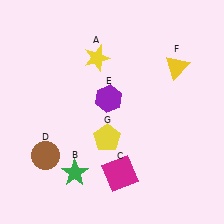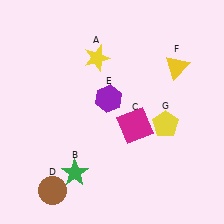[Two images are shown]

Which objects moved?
The objects that moved are: the magenta square (C), the brown circle (D), the yellow pentagon (G).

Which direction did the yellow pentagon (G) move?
The yellow pentagon (G) moved right.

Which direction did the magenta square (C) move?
The magenta square (C) moved up.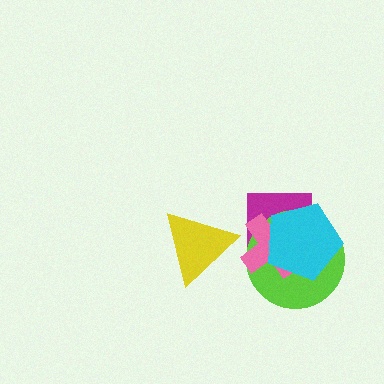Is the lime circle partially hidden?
Yes, it is partially covered by another shape.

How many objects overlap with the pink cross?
3 objects overlap with the pink cross.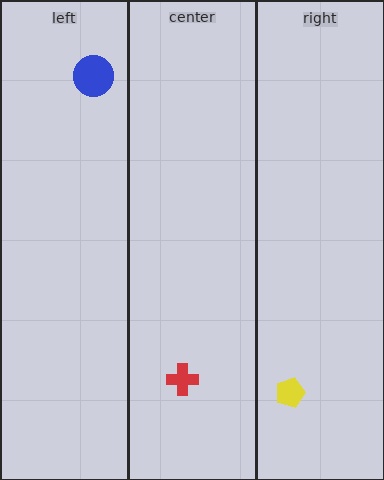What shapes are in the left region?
The blue circle.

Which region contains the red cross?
The center region.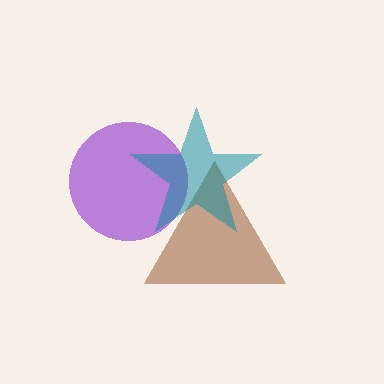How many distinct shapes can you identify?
There are 3 distinct shapes: a brown triangle, a purple circle, a teal star.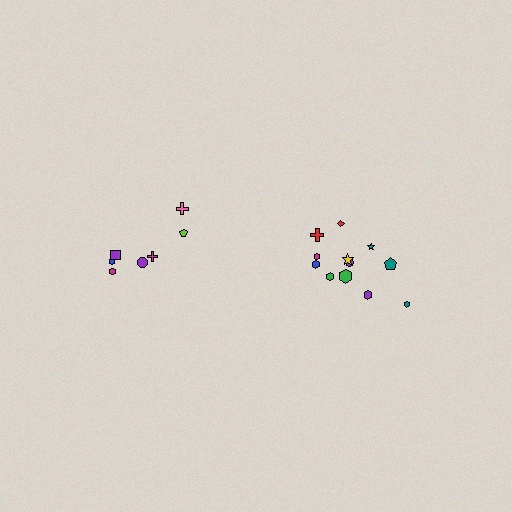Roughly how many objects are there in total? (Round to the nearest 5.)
Roughly 20 objects in total.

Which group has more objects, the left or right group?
The right group.